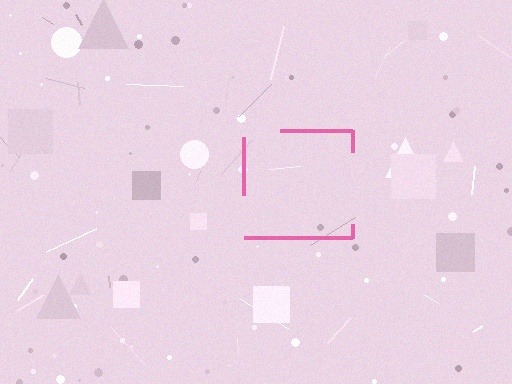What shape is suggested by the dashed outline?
The dashed outline suggests a square.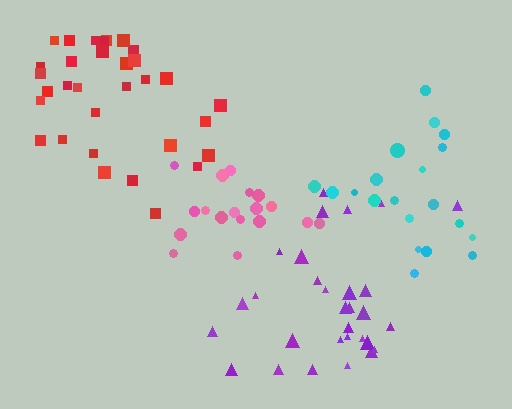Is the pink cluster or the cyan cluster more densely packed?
Pink.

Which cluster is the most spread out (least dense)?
Purple.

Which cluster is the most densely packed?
Pink.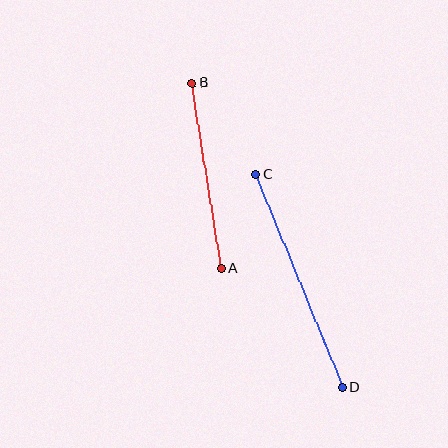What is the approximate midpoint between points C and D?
The midpoint is at approximately (299, 281) pixels.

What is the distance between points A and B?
The distance is approximately 187 pixels.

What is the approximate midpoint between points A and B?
The midpoint is at approximately (207, 176) pixels.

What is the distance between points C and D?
The distance is approximately 230 pixels.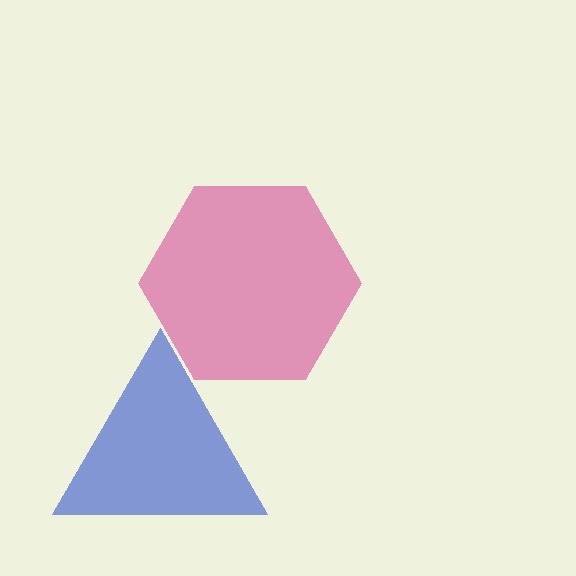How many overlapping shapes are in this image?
There are 2 overlapping shapes in the image.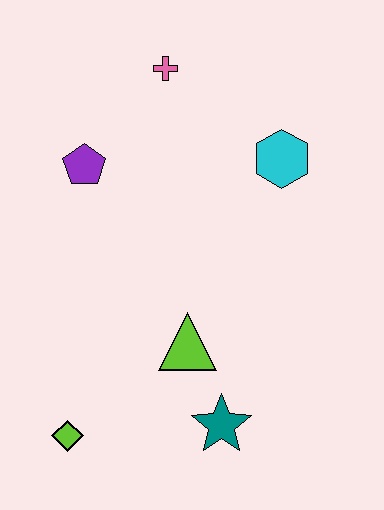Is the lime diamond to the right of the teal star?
No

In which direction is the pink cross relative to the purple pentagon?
The pink cross is above the purple pentagon.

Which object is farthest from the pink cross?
The lime diamond is farthest from the pink cross.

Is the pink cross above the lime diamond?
Yes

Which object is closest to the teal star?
The lime triangle is closest to the teal star.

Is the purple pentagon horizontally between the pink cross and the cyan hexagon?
No